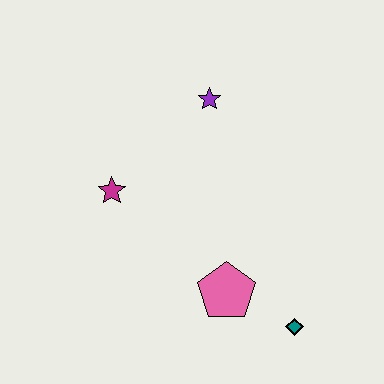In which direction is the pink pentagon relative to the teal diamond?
The pink pentagon is to the left of the teal diamond.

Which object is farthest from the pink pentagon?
The purple star is farthest from the pink pentagon.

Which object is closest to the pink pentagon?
The teal diamond is closest to the pink pentagon.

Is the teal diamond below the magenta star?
Yes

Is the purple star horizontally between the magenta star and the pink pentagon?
Yes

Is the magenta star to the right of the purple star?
No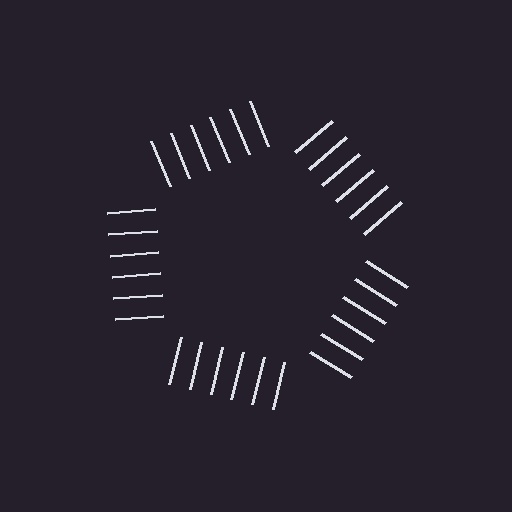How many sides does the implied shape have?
5 sides — the line-ends trace a pentagon.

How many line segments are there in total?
30 — 6 along each of the 5 edges.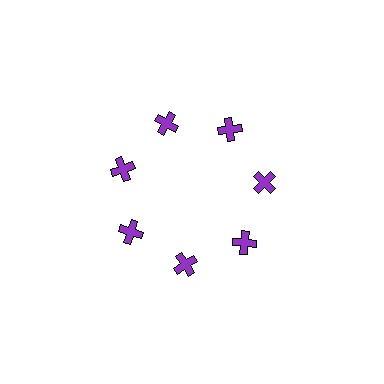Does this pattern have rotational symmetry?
Yes, this pattern has 7-fold rotational symmetry. It looks the same after rotating 51 degrees around the center.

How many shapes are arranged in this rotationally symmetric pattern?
There are 7 shapes, arranged in 7 groups of 1.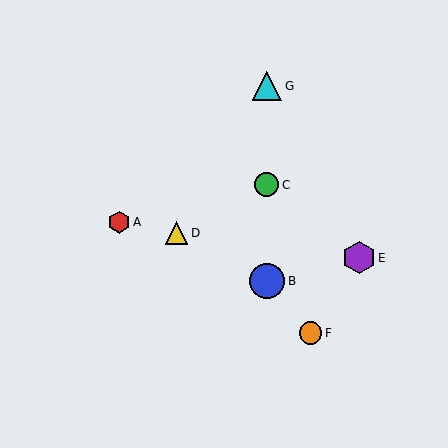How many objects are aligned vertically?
3 objects (B, C, G) are aligned vertically.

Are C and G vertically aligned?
Yes, both are at x≈267.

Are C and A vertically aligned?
No, C is at x≈267 and A is at x≈119.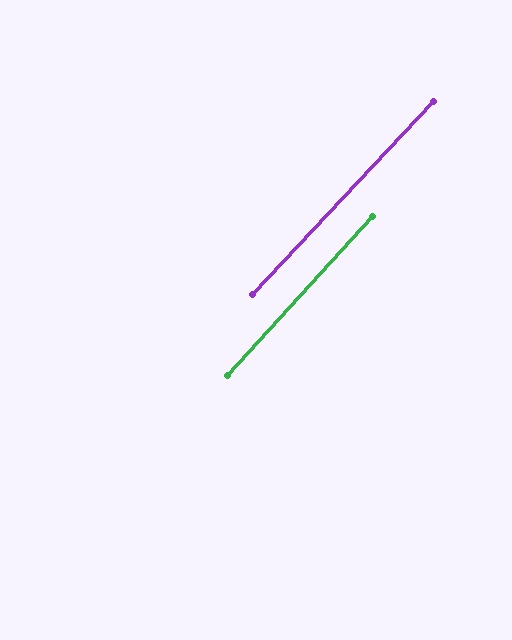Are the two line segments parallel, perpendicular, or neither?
Parallel — their directions differ by only 0.5°.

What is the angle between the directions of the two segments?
Approximately 0 degrees.